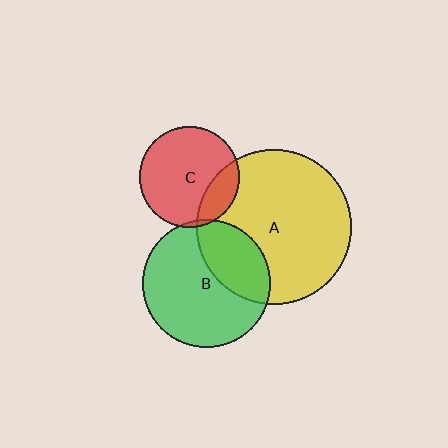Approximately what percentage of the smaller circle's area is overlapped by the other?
Approximately 30%.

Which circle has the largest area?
Circle A (yellow).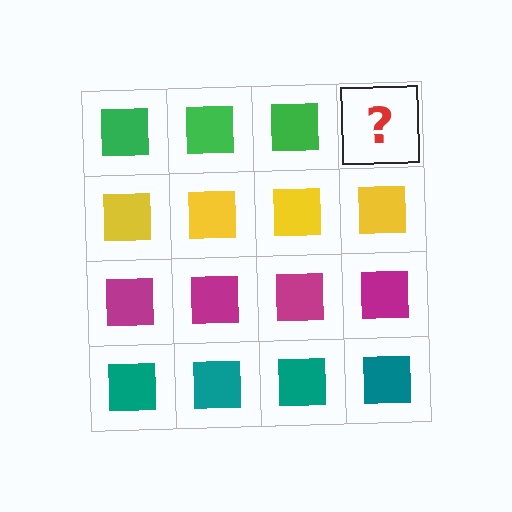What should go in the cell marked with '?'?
The missing cell should contain a green square.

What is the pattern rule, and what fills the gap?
The rule is that each row has a consistent color. The gap should be filled with a green square.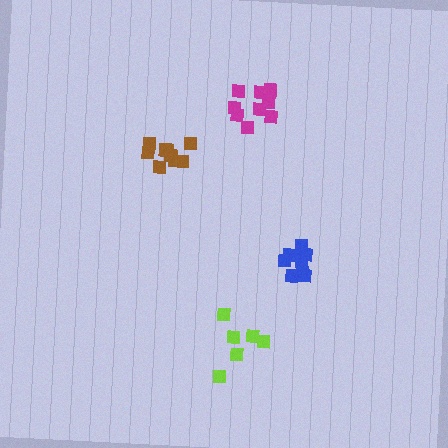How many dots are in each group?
Group 1: 9 dots, Group 2: 10 dots, Group 3: 6 dots, Group 4: 9 dots (34 total).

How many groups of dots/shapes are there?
There are 4 groups.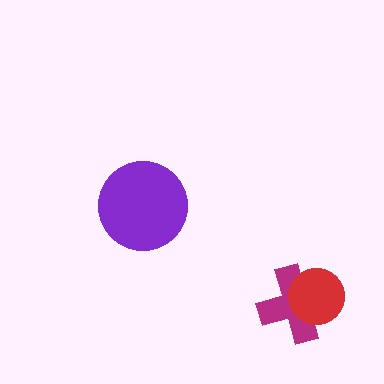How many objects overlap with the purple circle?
0 objects overlap with the purple circle.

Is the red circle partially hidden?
No, no other shape covers it.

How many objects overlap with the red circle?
1 object overlaps with the red circle.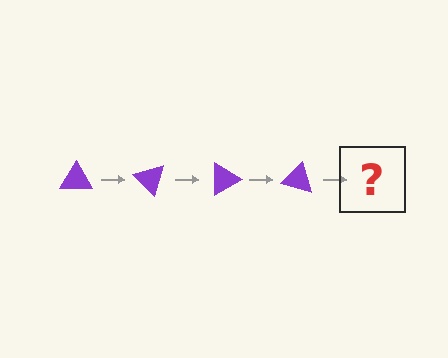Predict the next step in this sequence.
The next step is a purple triangle rotated 180 degrees.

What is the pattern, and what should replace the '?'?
The pattern is that the triangle rotates 45 degrees each step. The '?' should be a purple triangle rotated 180 degrees.